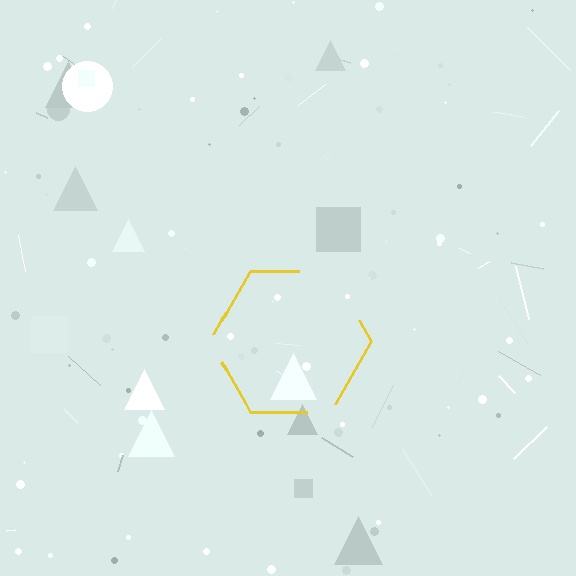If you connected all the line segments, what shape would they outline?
They would outline a hexagon.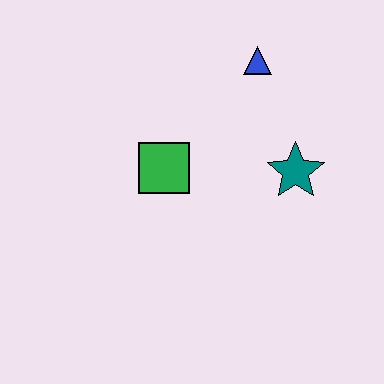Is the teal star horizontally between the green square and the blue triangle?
No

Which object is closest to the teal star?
The blue triangle is closest to the teal star.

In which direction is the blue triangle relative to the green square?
The blue triangle is above the green square.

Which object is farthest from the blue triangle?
The green square is farthest from the blue triangle.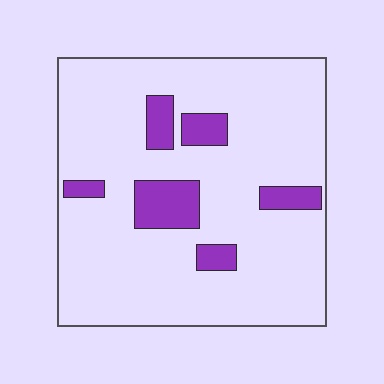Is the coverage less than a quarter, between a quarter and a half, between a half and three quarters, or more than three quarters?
Less than a quarter.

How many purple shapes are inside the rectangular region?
6.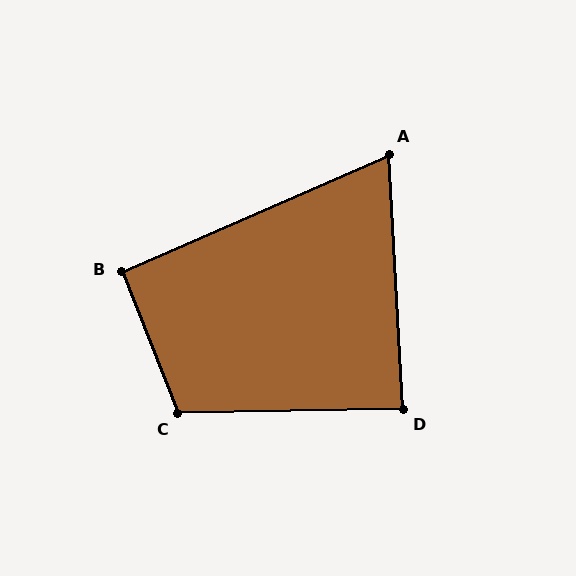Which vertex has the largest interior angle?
C, at approximately 110 degrees.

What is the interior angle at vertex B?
Approximately 92 degrees (approximately right).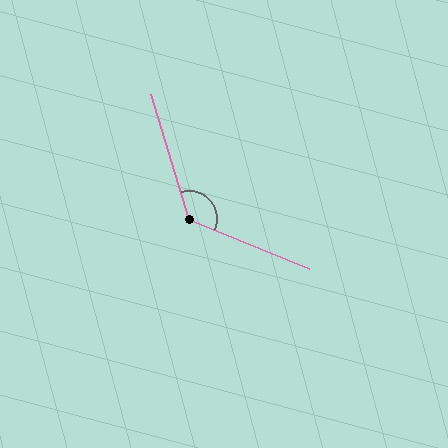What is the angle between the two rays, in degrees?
Approximately 129 degrees.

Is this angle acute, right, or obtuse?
It is obtuse.